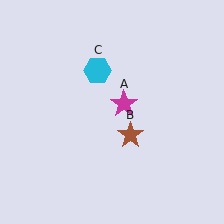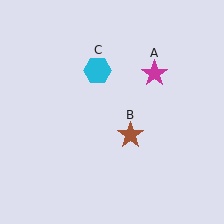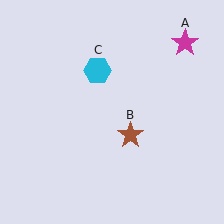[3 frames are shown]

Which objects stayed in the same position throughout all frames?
Brown star (object B) and cyan hexagon (object C) remained stationary.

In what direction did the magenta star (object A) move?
The magenta star (object A) moved up and to the right.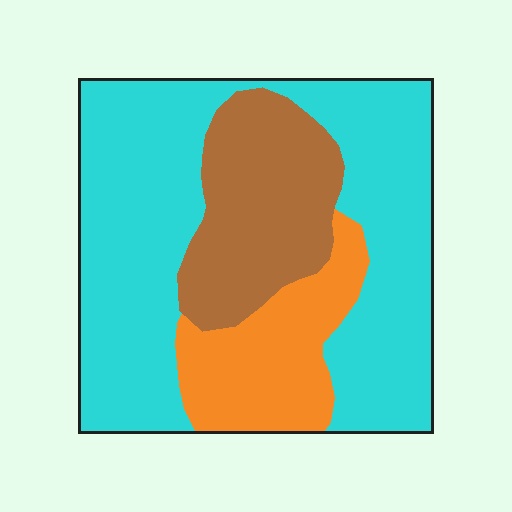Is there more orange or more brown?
Brown.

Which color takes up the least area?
Orange, at roughly 20%.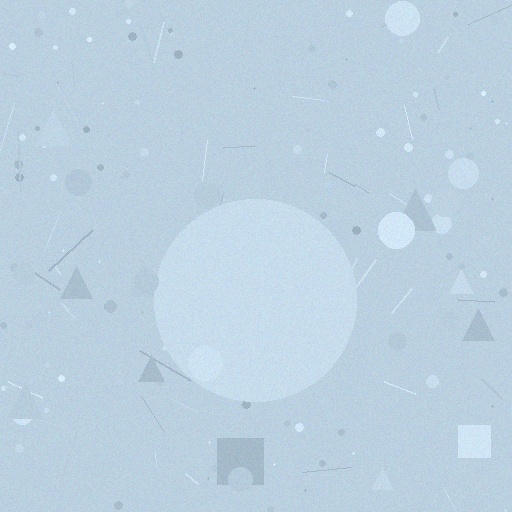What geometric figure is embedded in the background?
A circle is embedded in the background.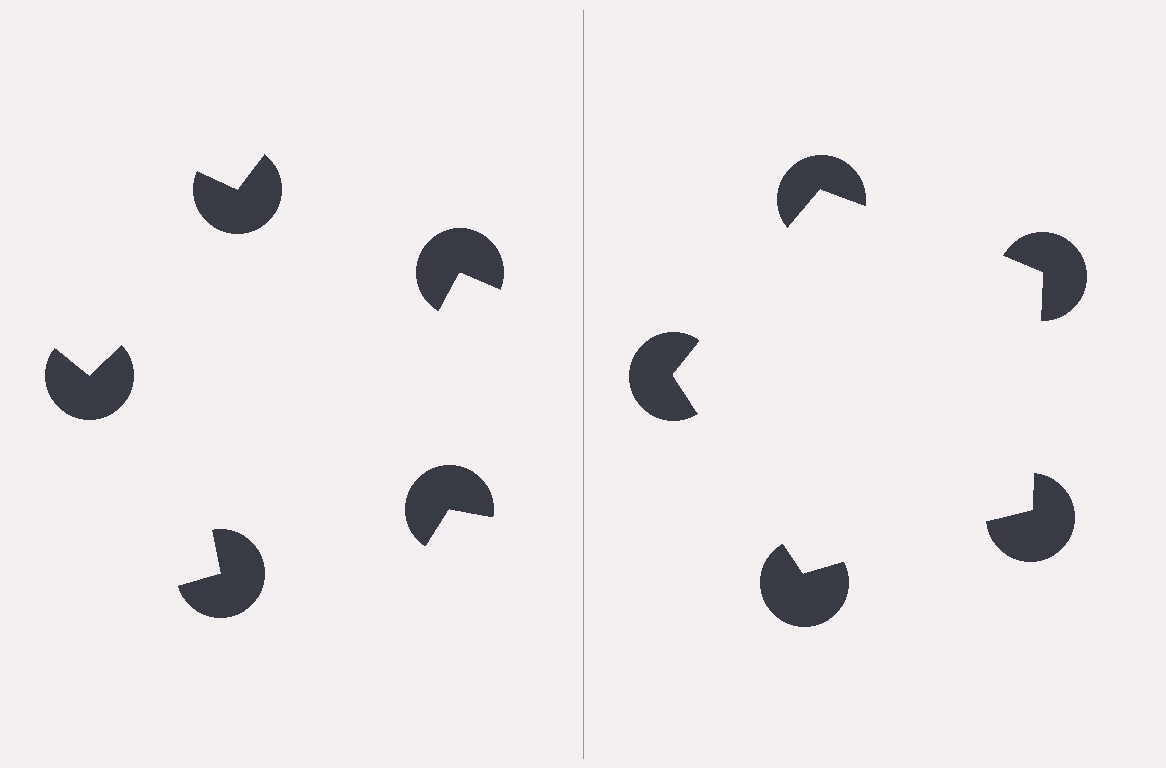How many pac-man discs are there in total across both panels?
10 — 5 on each side.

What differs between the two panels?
The pac-man discs are positioned identically on both sides; only the wedge orientations differ. On the right they align to a pentagon; on the left they are misaligned.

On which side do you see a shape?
An illusory pentagon appears on the right side. On the left side the wedge cuts are rotated, so no coherent shape forms.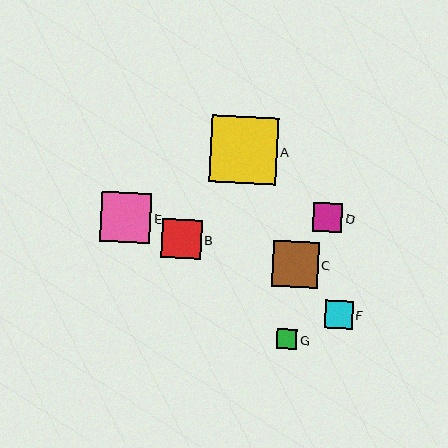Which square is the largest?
Square A is the largest with a size of approximately 67 pixels.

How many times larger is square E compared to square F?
Square E is approximately 1.8 times the size of square F.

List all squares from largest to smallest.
From largest to smallest: A, E, C, B, D, F, G.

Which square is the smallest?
Square G is the smallest with a size of approximately 21 pixels.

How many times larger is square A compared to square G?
Square A is approximately 3.3 times the size of square G.